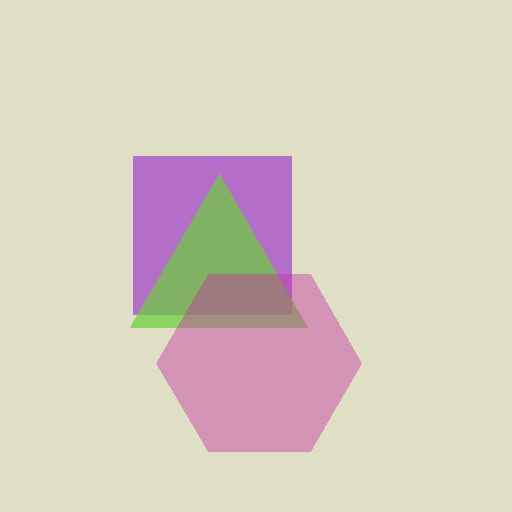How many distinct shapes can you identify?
There are 3 distinct shapes: a purple square, a lime triangle, a magenta hexagon.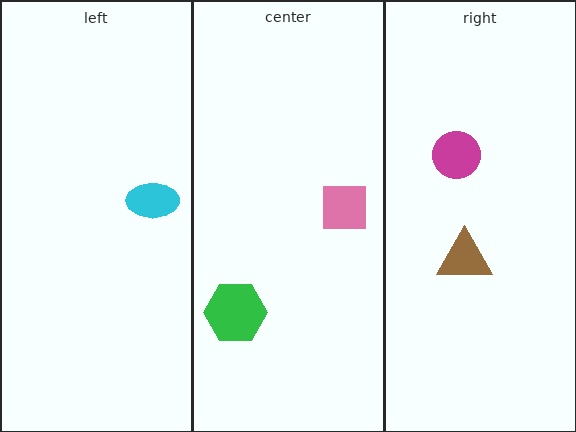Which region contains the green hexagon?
The center region.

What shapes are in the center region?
The green hexagon, the pink square.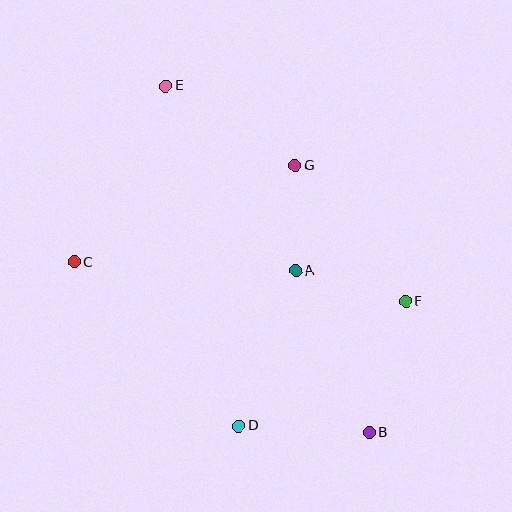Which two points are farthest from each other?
Points B and E are farthest from each other.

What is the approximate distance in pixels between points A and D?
The distance between A and D is approximately 165 pixels.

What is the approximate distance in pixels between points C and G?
The distance between C and G is approximately 241 pixels.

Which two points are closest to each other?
Points A and G are closest to each other.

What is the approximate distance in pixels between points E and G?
The distance between E and G is approximately 152 pixels.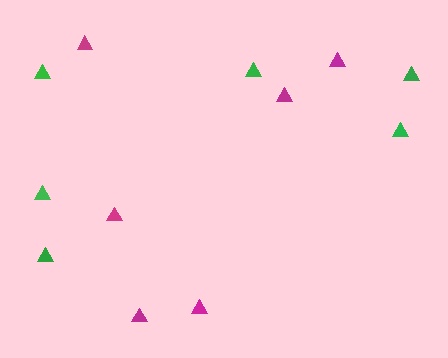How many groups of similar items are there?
There are 2 groups: one group of magenta triangles (6) and one group of green triangles (6).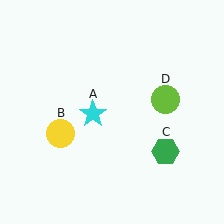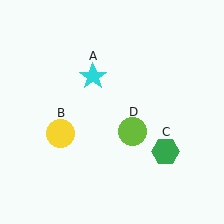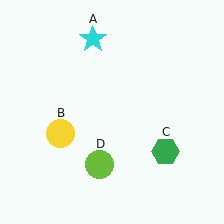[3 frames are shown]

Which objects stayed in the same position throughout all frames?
Yellow circle (object B) and green hexagon (object C) remained stationary.